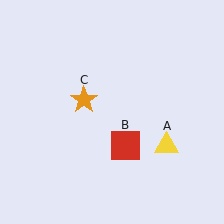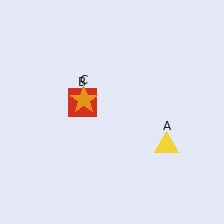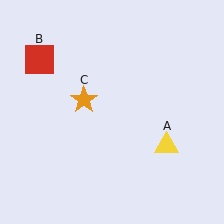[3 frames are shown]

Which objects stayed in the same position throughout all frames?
Yellow triangle (object A) and orange star (object C) remained stationary.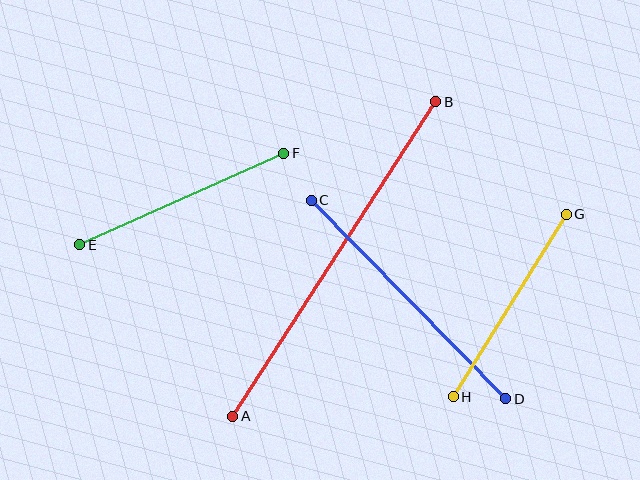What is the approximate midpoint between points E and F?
The midpoint is at approximately (182, 199) pixels.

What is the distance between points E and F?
The distance is approximately 224 pixels.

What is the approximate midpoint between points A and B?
The midpoint is at approximately (334, 259) pixels.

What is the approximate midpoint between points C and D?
The midpoint is at approximately (409, 299) pixels.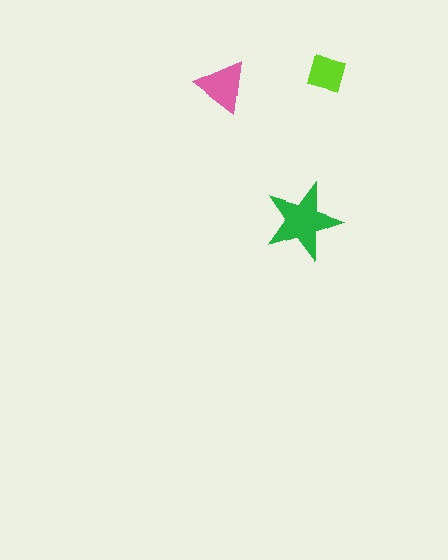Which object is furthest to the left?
The pink triangle is leftmost.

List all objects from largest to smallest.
The green star, the pink triangle, the lime square.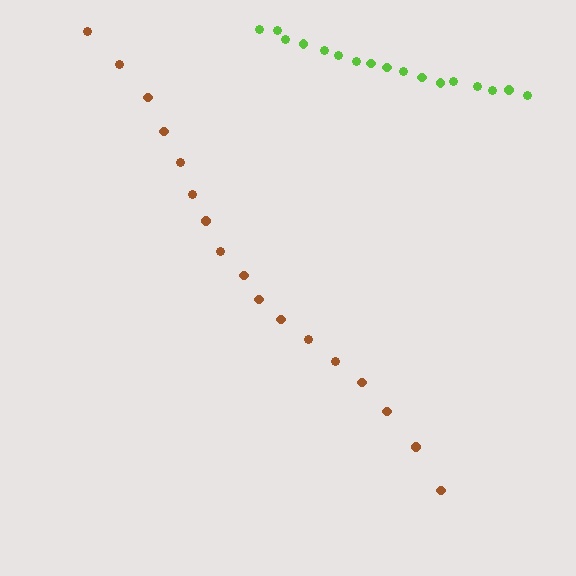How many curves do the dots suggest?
There are 2 distinct paths.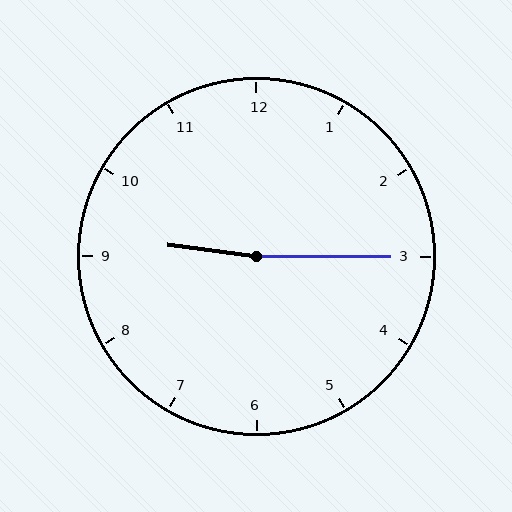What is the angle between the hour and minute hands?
Approximately 172 degrees.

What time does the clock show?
9:15.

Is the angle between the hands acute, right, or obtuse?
It is obtuse.